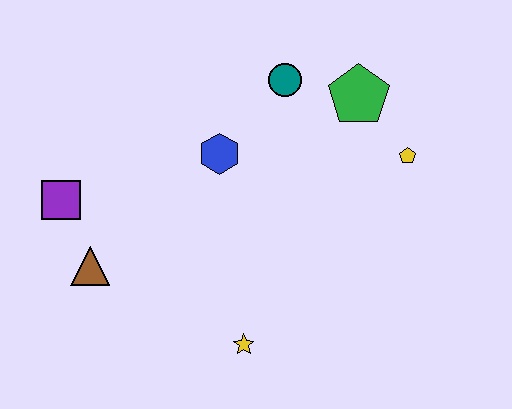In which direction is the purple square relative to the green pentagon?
The purple square is to the left of the green pentagon.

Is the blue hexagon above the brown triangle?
Yes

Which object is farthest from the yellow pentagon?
The purple square is farthest from the yellow pentagon.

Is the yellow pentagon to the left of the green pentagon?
No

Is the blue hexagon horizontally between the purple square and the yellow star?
Yes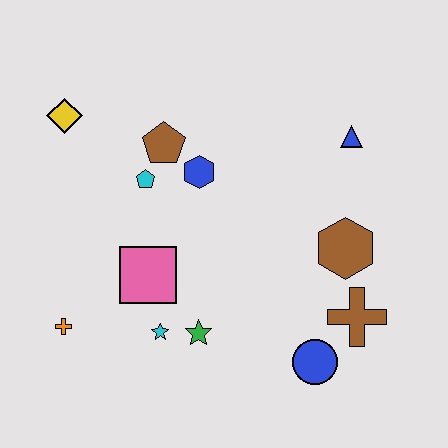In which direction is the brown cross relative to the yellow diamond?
The brown cross is to the right of the yellow diamond.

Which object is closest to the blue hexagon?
The brown pentagon is closest to the blue hexagon.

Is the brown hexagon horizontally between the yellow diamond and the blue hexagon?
No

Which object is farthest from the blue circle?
The yellow diamond is farthest from the blue circle.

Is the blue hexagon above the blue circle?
Yes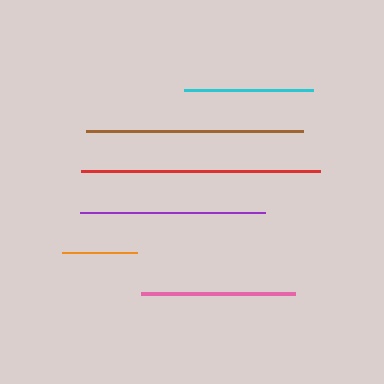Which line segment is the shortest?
The orange line is the shortest at approximately 75 pixels.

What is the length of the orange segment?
The orange segment is approximately 75 pixels long.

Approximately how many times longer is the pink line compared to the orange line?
The pink line is approximately 2.1 times the length of the orange line.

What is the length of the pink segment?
The pink segment is approximately 155 pixels long.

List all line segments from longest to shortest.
From longest to shortest: red, brown, purple, pink, cyan, orange.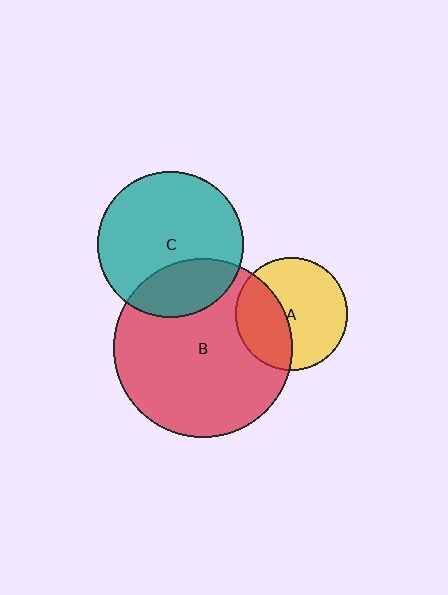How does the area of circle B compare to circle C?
Approximately 1.5 times.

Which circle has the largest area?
Circle B (red).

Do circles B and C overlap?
Yes.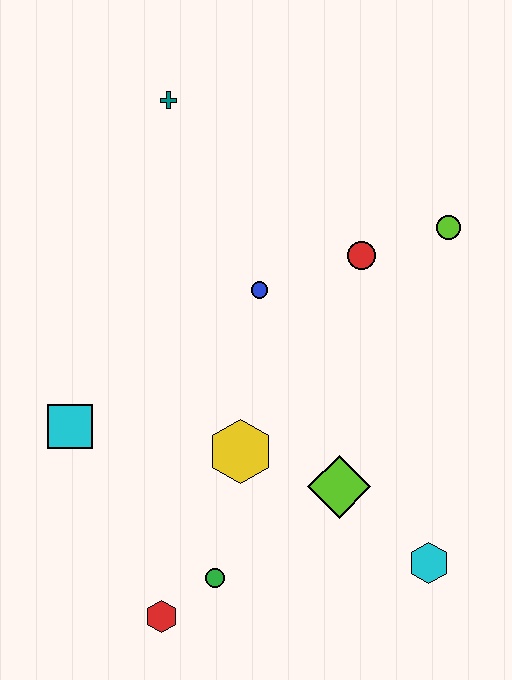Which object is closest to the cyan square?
The yellow hexagon is closest to the cyan square.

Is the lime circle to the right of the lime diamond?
Yes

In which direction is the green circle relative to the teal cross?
The green circle is below the teal cross.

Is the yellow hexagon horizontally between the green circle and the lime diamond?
Yes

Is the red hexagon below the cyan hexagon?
Yes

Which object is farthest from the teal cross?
The cyan hexagon is farthest from the teal cross.